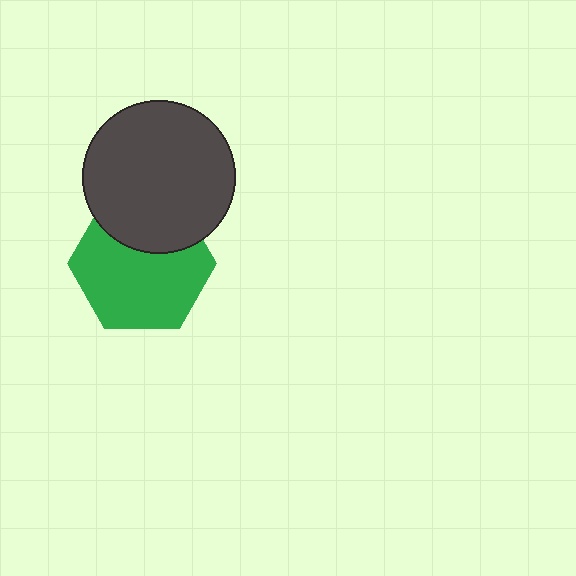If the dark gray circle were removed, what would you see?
You would see the complete green hexagon.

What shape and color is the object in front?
The object in front is a dark gray circle.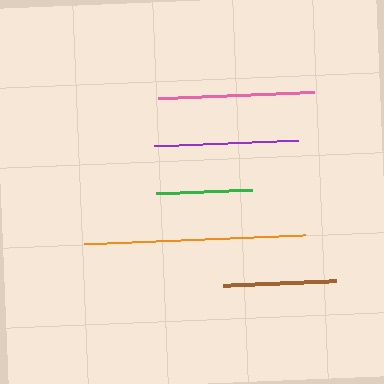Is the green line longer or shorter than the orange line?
The orange line is longer than the green line.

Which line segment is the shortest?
The green line is the shortest at approximately 96 pixels.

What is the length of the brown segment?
The brown segment is approximately 113 pixels long.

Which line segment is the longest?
The orange line is the longest at approximately 221 pixels.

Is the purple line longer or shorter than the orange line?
The orange line is longer than the purple line.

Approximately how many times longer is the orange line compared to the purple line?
The orange line is approximately 1.5 times the length of the purple line.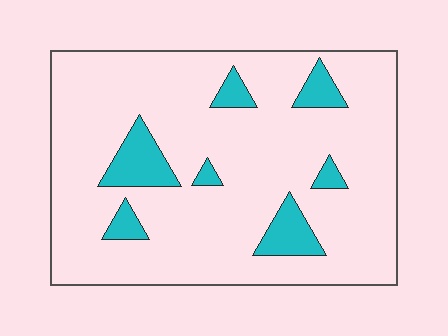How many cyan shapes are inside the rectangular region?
7.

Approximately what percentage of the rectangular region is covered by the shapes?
Approximately 15%.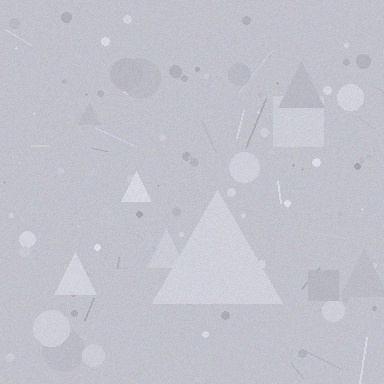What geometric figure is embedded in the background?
A triangle is embedded in the background.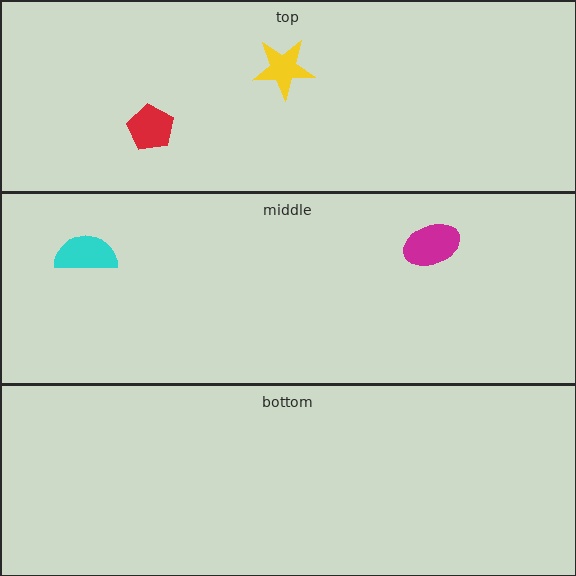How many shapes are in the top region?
2.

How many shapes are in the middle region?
2.